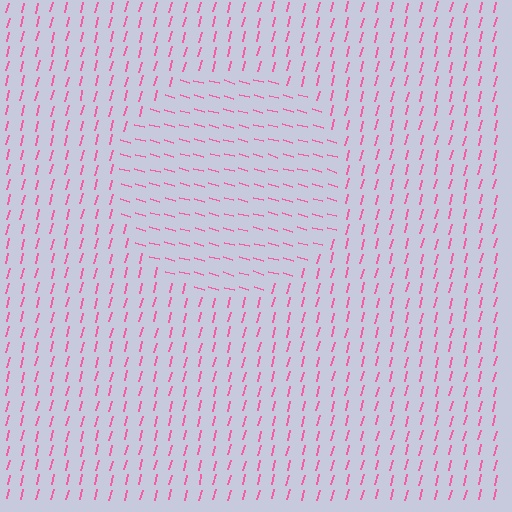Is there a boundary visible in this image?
Yes, there is a texture boundary formed by a change in line orientation.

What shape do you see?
I see a circle.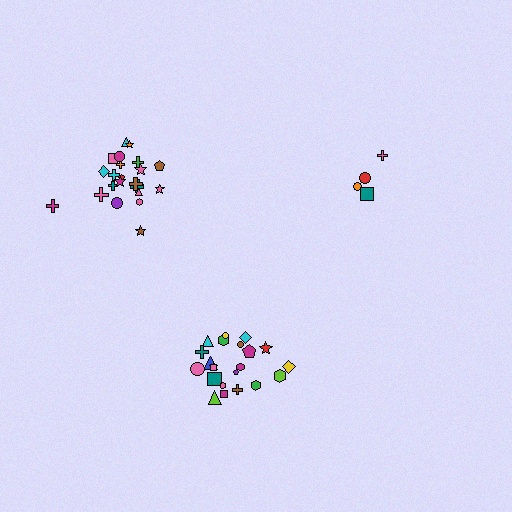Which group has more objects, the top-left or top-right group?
The top-left group.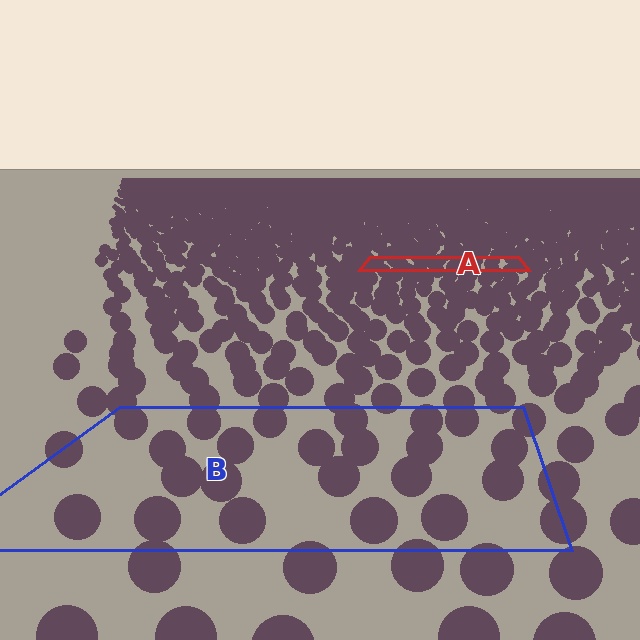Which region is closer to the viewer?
Region B is closer. The texture elements there are larger and more spread out.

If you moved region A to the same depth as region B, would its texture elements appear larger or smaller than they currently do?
They would appear larger. At a closer depth, the same texture elements are projected at a bigger on-screen size.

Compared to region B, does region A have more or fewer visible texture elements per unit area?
Region A has more texture elements per unit area — they are packed more densely because it is farther away.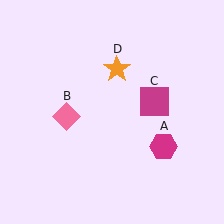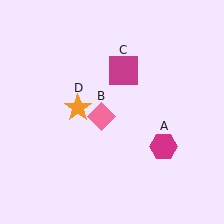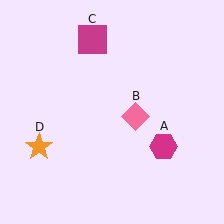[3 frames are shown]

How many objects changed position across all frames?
3 objects changed position: pink diamond (object B), magenta square (object C), orange star (object D).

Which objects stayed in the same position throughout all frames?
Magenta hexagon (object A) remained stationary.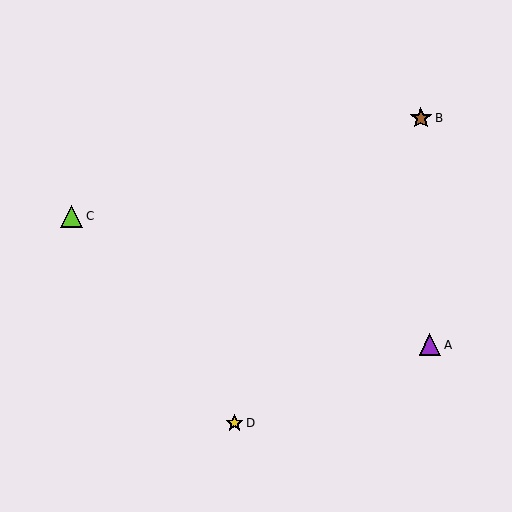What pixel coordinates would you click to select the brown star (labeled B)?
Click at (421, 118) to select the brown star B.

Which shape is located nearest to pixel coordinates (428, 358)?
The purple triangle (labeled A) at (430, 345) is nearest to that location.